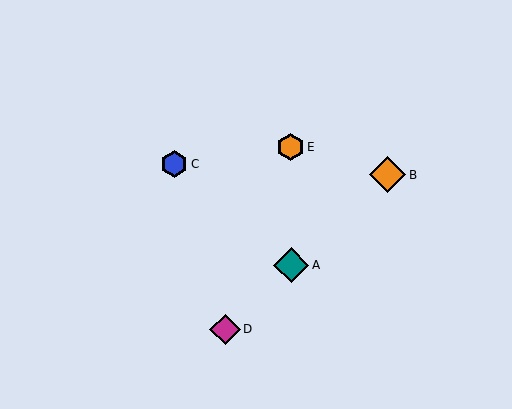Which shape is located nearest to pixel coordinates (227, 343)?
The magenta diamond (labeled D) at (225, 329) is nearest to that location.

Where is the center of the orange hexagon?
The center of the orange hexagon is at (291, 147).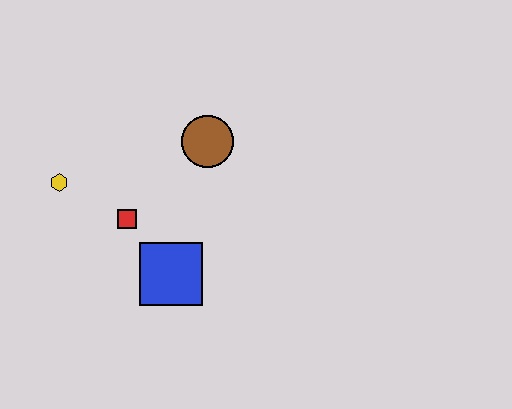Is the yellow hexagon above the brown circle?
No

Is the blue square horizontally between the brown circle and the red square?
Yes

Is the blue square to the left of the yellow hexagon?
No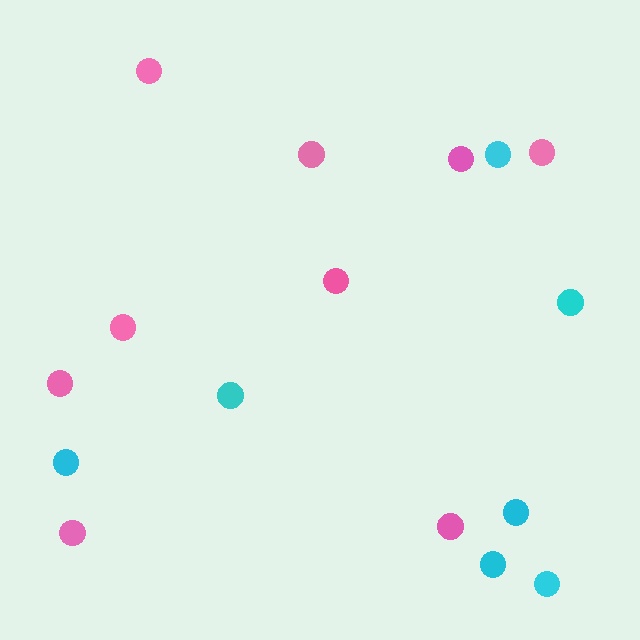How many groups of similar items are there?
There are 2 groups: one group of cyan circles (7) and one group of pink circles (9).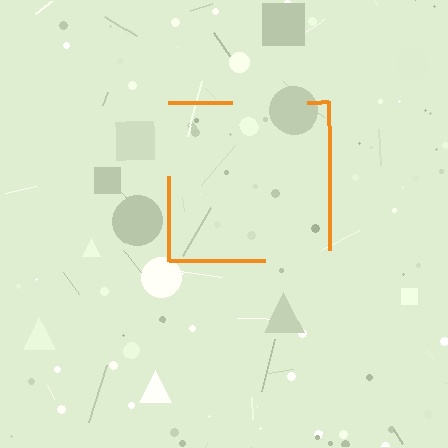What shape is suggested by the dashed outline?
The dashed outline suggests a square.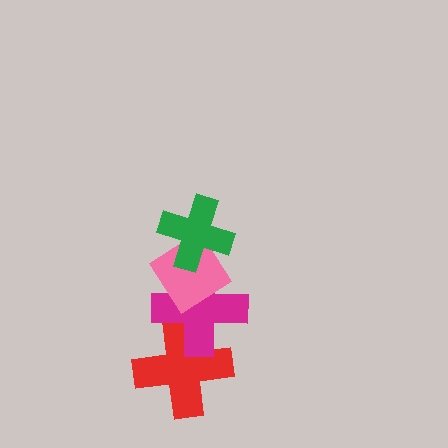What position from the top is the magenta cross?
The magenta cross is 3rd from the top.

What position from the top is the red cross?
The red cross is 4th from the top.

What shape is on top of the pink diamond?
The green cross is on top of the pink diamond.